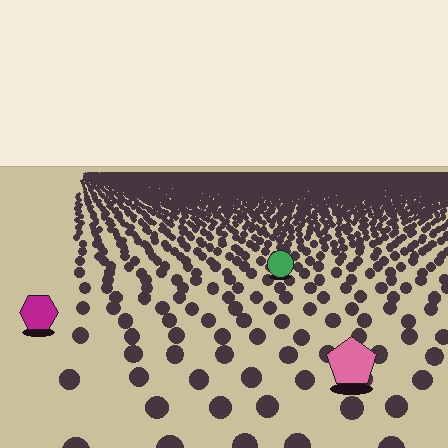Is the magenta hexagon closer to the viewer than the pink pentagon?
No. The pink pentagon is closer — you can tell from the texture gradient: the ground texture is coarser near it.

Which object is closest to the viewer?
The pink pentagon is closest. The texture marks near it are larger and more spread out.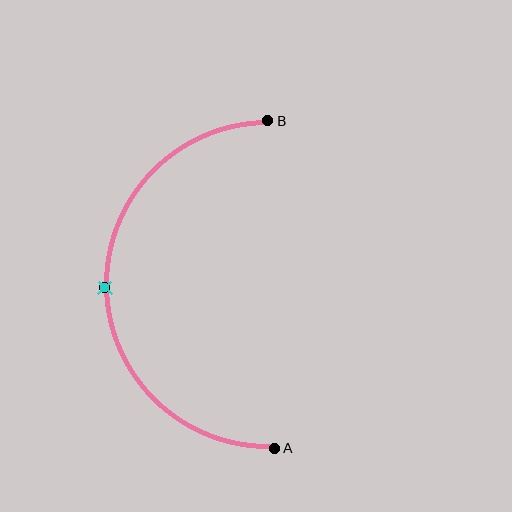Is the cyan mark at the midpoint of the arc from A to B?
Yes. The cyan mark lies on the arc at equal arc-length from both A and B — it is the arc midpoint.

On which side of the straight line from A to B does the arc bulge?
The arc bulges to the left of the straight line connecting A and B.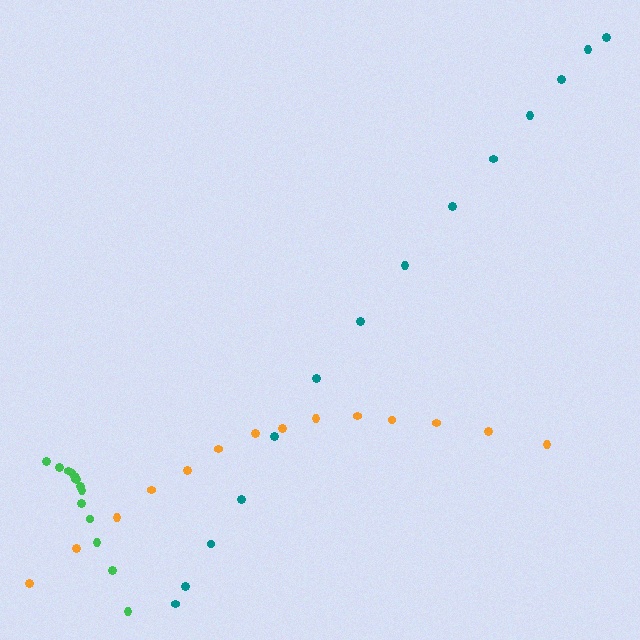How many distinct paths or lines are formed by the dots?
There are 3 distinct paths.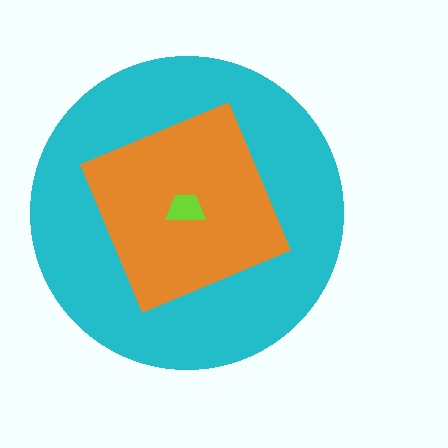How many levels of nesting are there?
3.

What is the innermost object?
The lime trapezoid.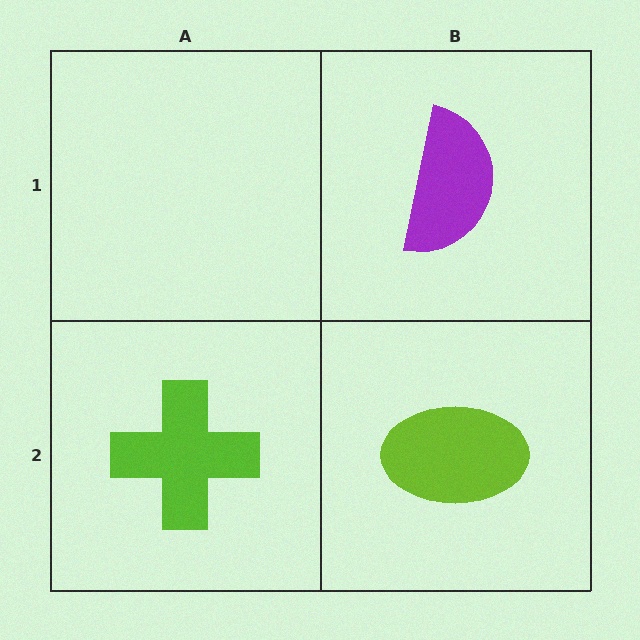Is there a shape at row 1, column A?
No, that cell is empty.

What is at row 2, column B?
A lime ellipse.